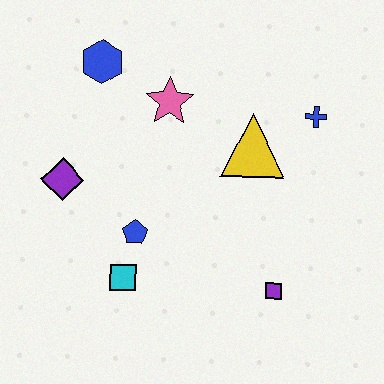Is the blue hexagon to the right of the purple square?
No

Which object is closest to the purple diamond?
The blue pentagon is closest to the purple diamond.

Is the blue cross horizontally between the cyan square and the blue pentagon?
No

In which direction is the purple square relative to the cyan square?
The purple square is to the right of the cyan square.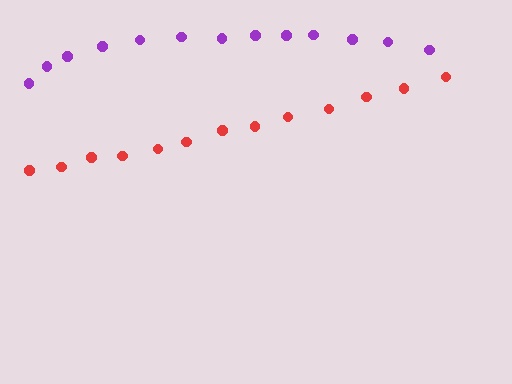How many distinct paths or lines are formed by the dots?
There are 2 distinct paths.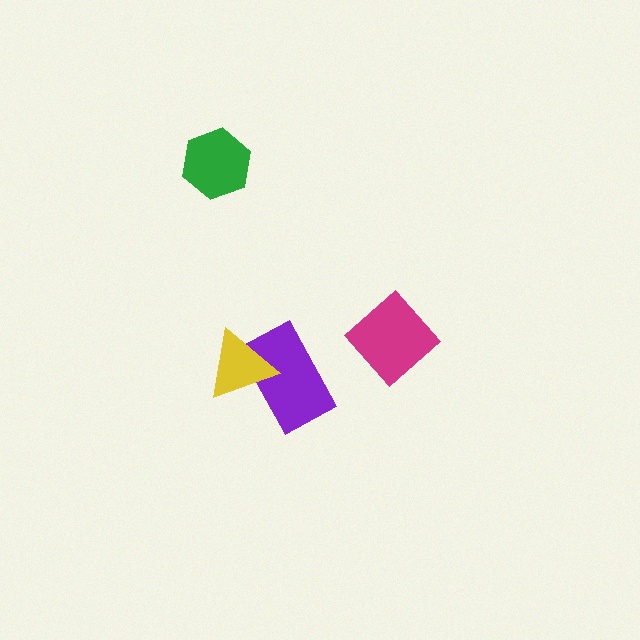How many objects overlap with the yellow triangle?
1 object overlaps with the yellow triangle.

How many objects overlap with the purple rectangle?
1 object overlaps with the purple rectangle.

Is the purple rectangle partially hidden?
Yes, it is partially covered by another shape.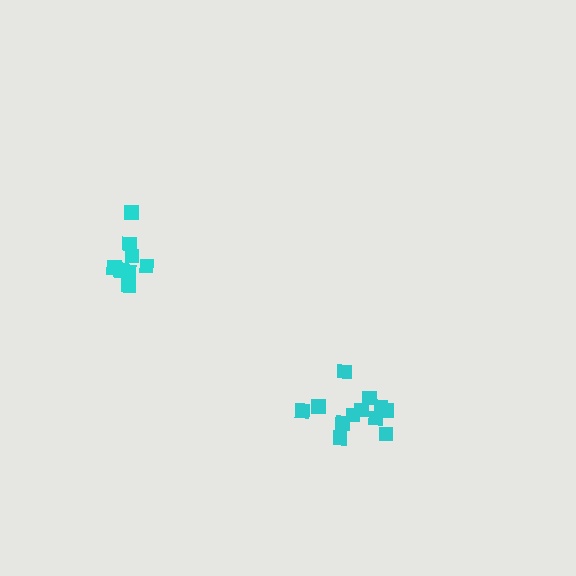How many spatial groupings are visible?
There are 2 spatial groupings.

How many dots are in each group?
Group 1: 9 dots, Group 2: 12 dots (21 total).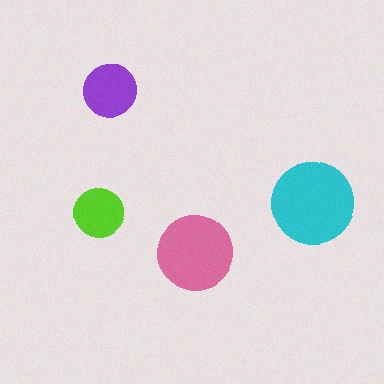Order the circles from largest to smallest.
the cyan one, the pink one, the purple one, the lime one.